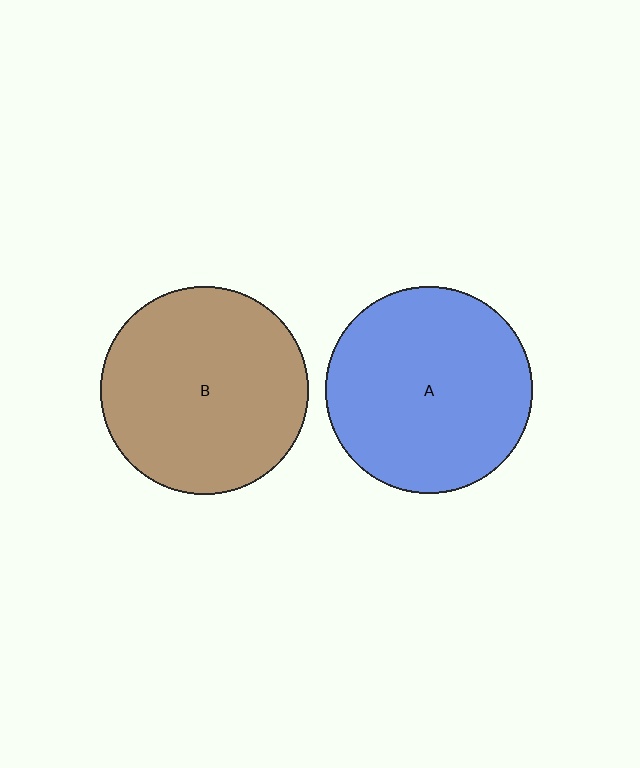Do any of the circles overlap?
No, none of the circles overlap.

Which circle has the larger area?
Circle B (brown).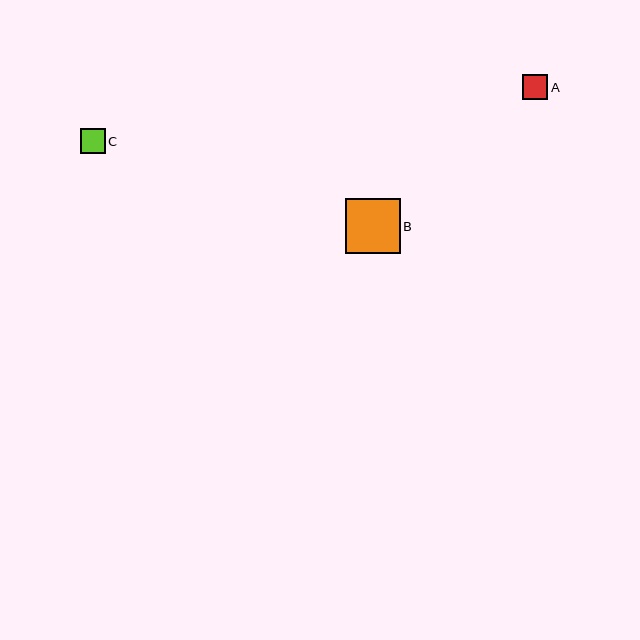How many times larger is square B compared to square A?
Square B is approximately 2.1 times the size of square A.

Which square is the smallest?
Square C is the smallest with a size of approximately 25 pixels.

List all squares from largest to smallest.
From largest to smallest: B, A, C.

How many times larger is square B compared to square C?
Square B is approximately 2.2 times the size of square C.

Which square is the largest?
Square B is the largest with a size of approximately 55 pixels.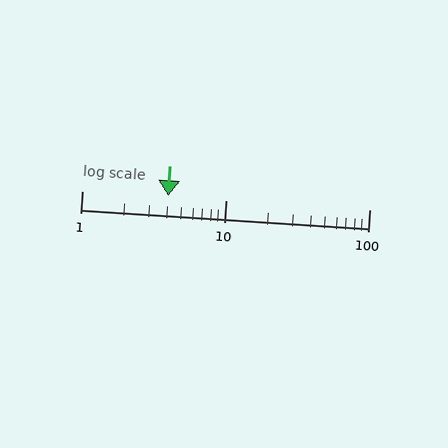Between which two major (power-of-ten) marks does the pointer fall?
The pointer is between 1 and 10.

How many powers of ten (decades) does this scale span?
The scale spans 2 decades, from 1 to 100.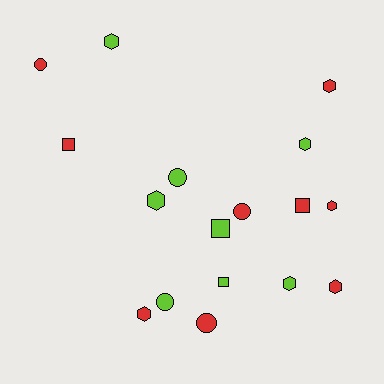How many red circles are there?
There are 3 red circles.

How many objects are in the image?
There are 17 objects.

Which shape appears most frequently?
Hexagon, with 8 objects.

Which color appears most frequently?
Red, with 9 objects.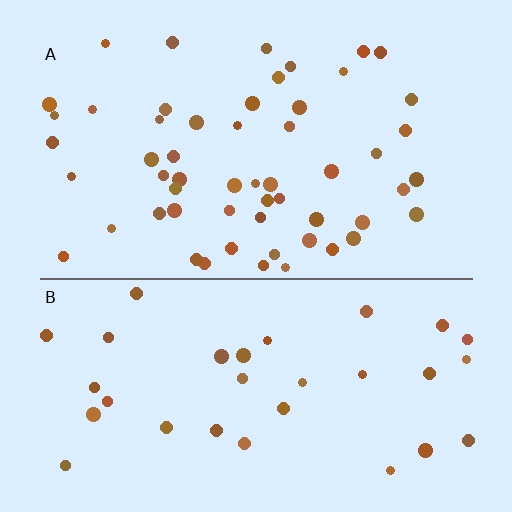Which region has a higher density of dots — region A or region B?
A (the top).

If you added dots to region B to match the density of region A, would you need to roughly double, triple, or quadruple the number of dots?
Approximately double.